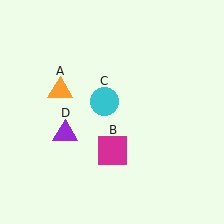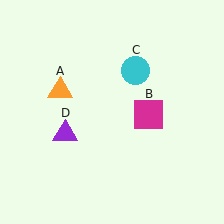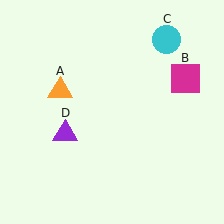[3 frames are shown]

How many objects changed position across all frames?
2 objects changed position: magenta square (object B), cyan circle (object C).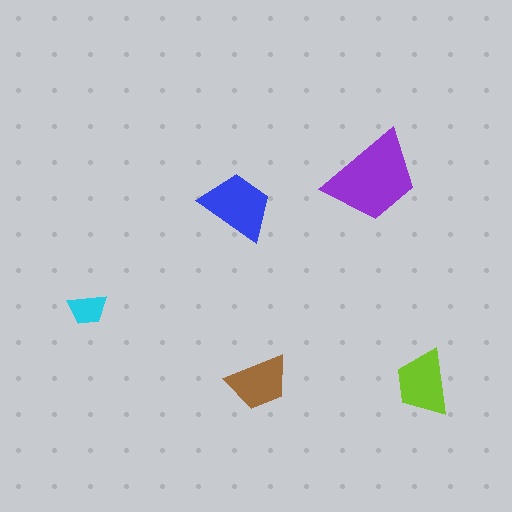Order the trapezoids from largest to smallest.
the purple one, the blue one, the lime one, the brown one, the cyan one.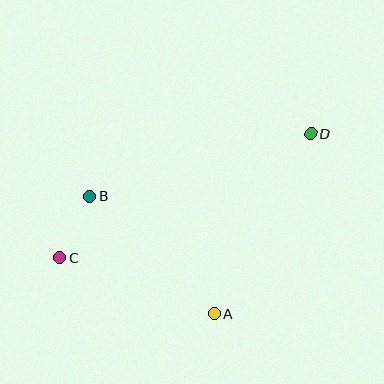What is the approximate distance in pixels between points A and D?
The distance between A and D is approximately 204 pixels.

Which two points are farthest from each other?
Points C and D are farthest from each other.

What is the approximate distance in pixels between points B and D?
The distance between B and D is approximately 230 pixels.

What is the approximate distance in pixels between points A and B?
The distance between A and B is approximately 171 pixels.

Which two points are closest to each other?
Points B and C are closest to each other.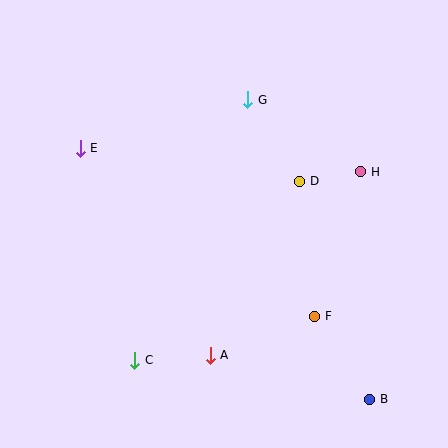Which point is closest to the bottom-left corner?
Point C is closest to the bottom-left corner.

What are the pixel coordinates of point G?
Point G is at (248, 100).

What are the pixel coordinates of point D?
Point D is at (300, 181).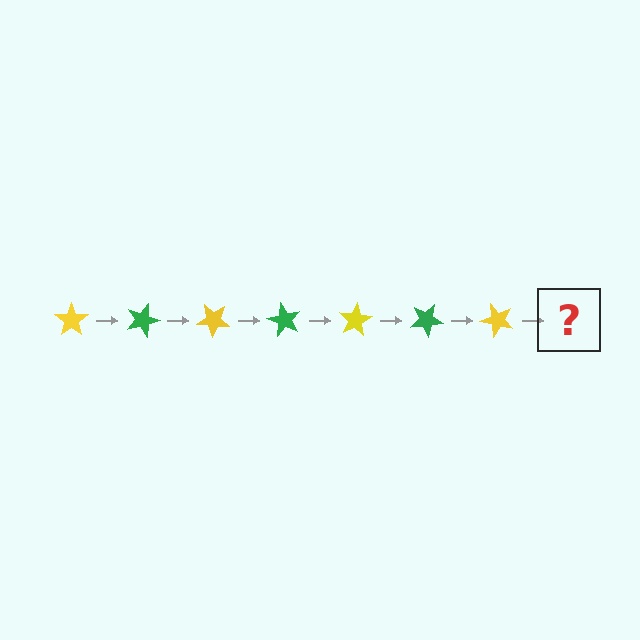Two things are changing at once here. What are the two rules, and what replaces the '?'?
The two rules are that it rotates 20 degrees each step and the color cycles through yellow and green. The '?' should be a green star, rotated 140 degrees from the start.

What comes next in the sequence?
The next element should be a green star, rotated 140 degrees from the start.